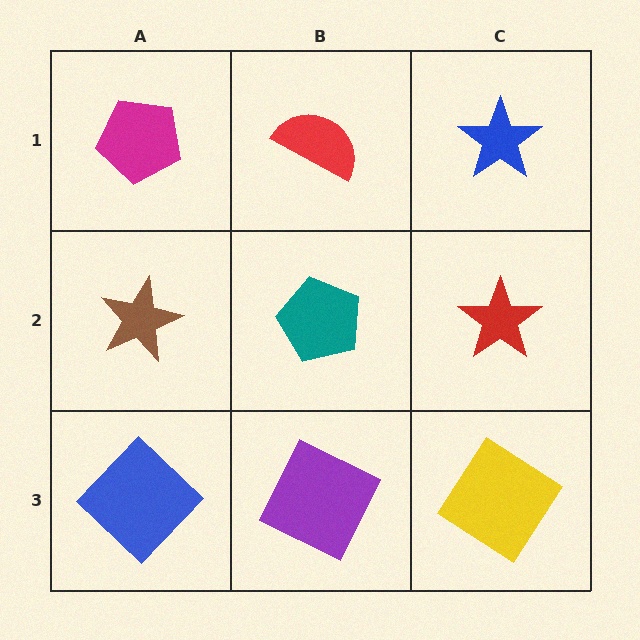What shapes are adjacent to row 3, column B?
A teal pentagon (row 2, column B), a blue diamond (row 3, column A), a yellow diamond (row 3, column C).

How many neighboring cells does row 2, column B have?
4.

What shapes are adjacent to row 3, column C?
A red star (row 2, column C), a purple square (row 3, column B).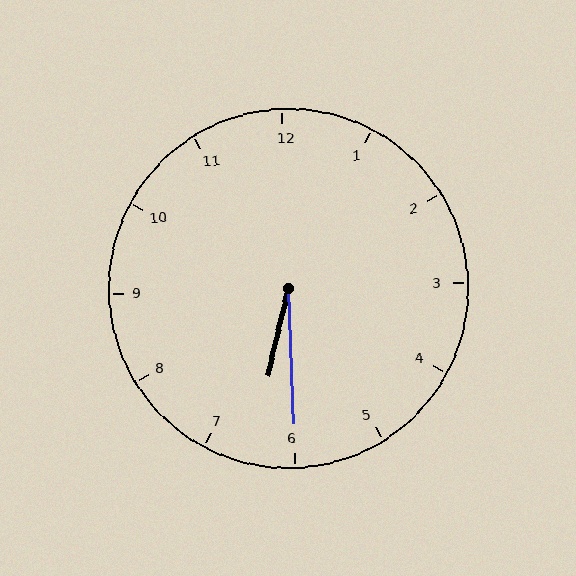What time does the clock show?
6:30.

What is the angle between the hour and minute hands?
Approximately 15 degrees.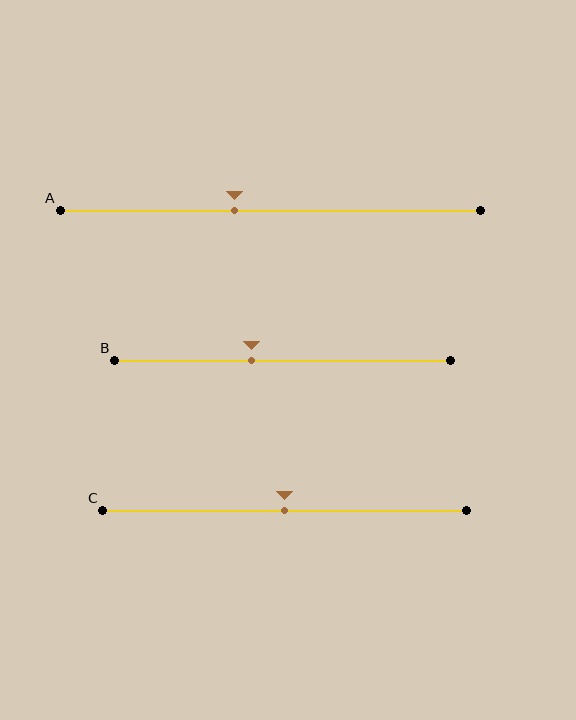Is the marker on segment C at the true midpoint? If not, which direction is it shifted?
Yes, the marker on segment C is at the true midpoint.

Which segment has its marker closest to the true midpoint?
Segment C has its marker closest to the true midpoint.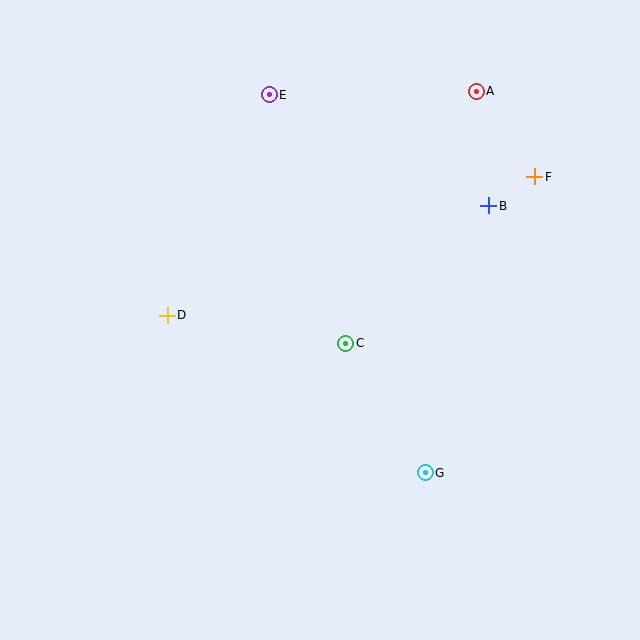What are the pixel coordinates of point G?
Point G is at (425, 473).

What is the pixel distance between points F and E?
The distance between F and E is 278 pixels.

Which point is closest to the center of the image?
Point C at (346, 343) is closest to the center.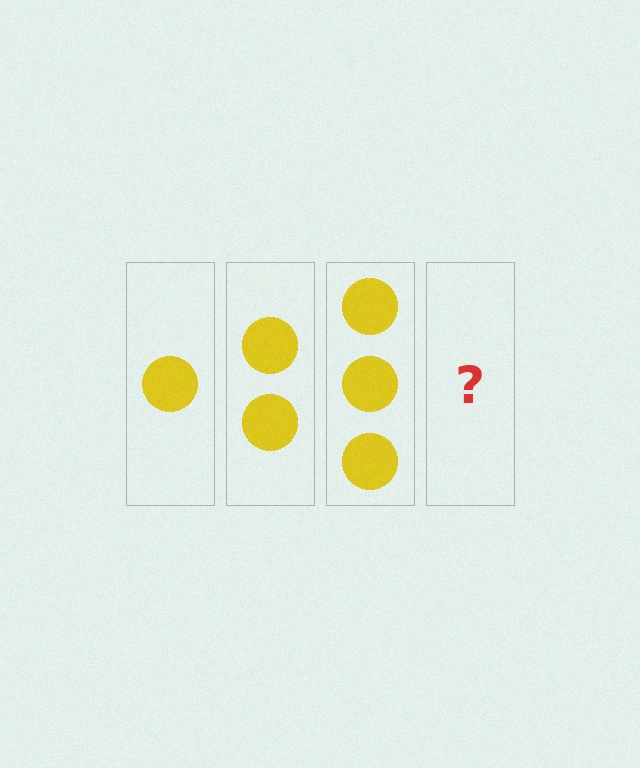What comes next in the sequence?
The next element should be 4 circles.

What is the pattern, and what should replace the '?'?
The pattern is that each step adds one more circle. The '?' should be 4 circles.